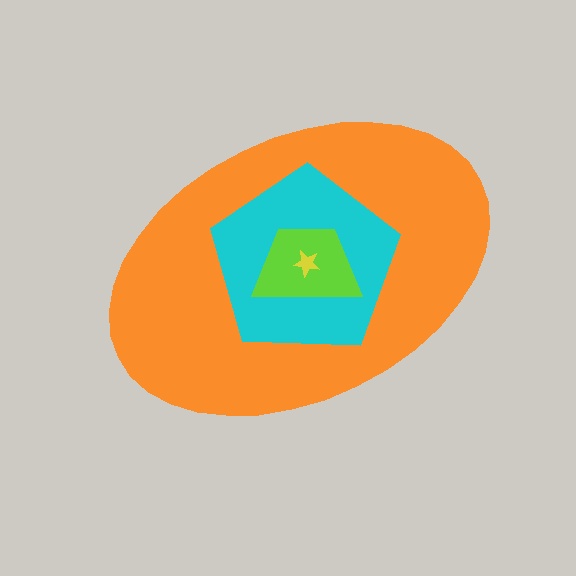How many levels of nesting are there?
4.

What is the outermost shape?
The orange ellipse.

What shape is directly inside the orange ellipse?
The cyan pentagon.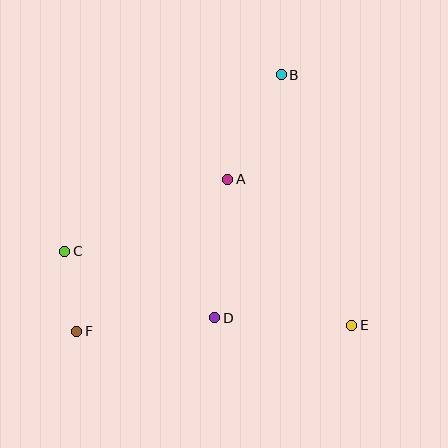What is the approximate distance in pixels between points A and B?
The distance between A and B is approximately 117 pixels.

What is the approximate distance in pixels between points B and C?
The distance between B and C is approximately 279 pixels.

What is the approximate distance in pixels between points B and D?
The distance between B and D is approximately 252 pixels.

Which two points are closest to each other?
Points C and F are closest to each other.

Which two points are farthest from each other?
Points B and F are farthest from each other.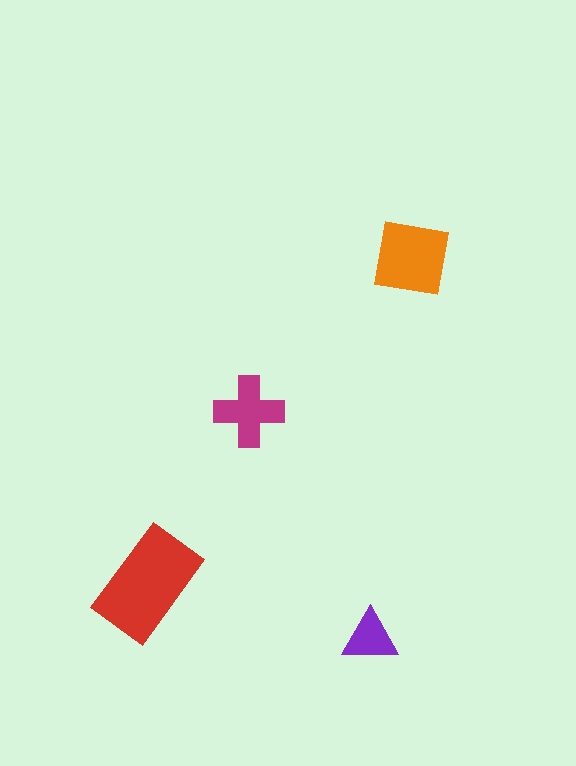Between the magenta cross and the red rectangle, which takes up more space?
The red rectangle.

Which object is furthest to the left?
The red rectangle is leftmost.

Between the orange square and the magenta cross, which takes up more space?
The orange square.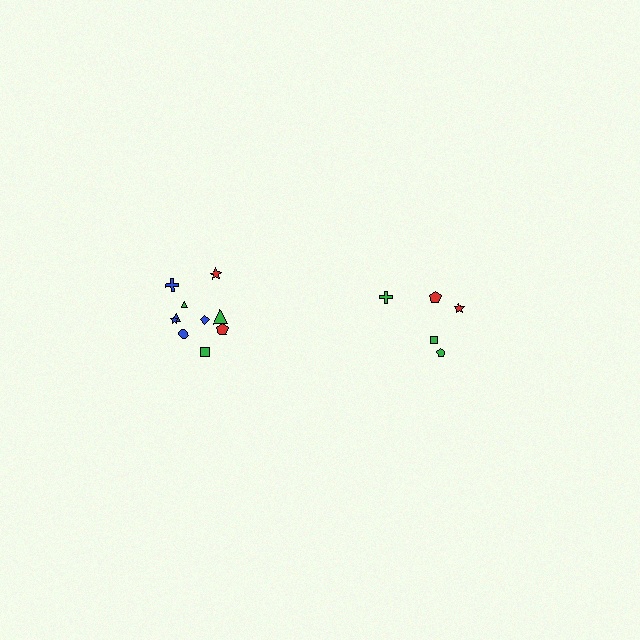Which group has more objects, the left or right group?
The left group.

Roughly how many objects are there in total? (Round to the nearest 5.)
Roughly 15 objects in total.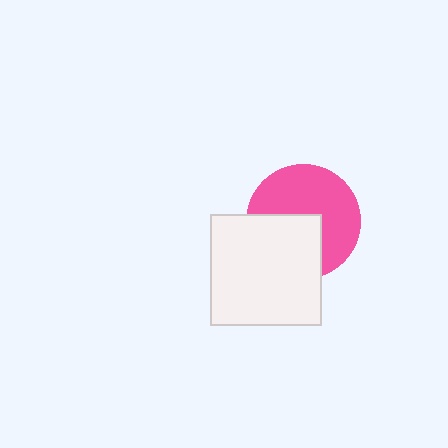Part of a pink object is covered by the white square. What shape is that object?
It is a circle.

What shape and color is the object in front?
The object in front is a white square.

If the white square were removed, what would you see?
You would see the complete pink circle.